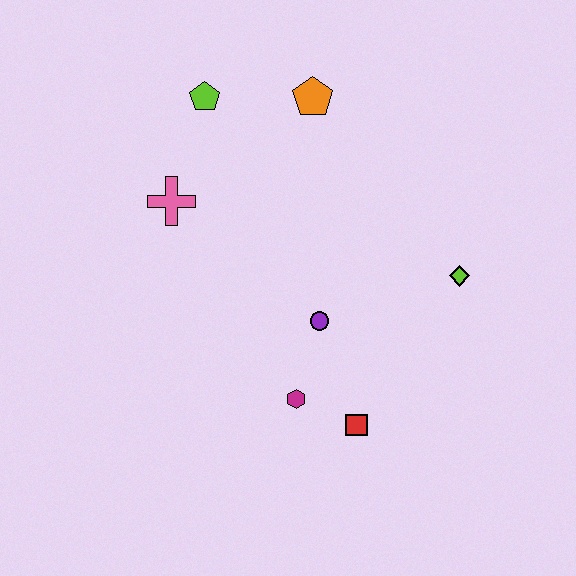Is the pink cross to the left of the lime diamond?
Yes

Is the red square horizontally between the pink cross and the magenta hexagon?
No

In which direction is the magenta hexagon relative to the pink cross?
The magenta hexagon is below the pink cross.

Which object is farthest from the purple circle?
The lime pentagon is farthest from the purple circle.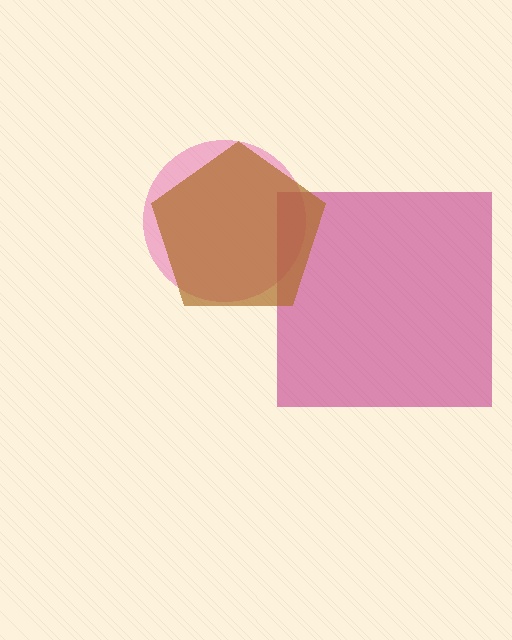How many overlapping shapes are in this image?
There are 3 overlapping shapes in the image.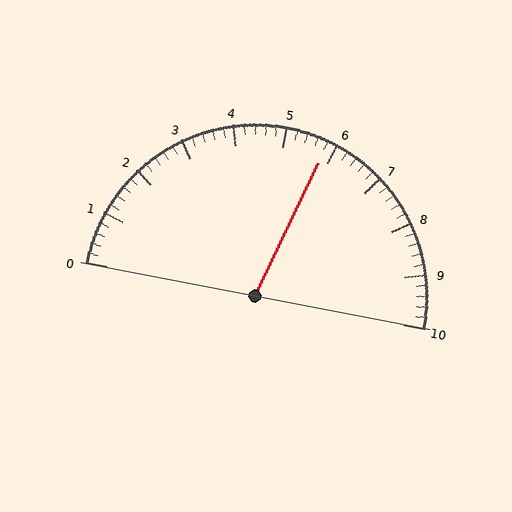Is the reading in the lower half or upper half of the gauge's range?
The reading is in the upper half of the range (0 to 10).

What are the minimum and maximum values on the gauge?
The gauge ranges from 0 to 10.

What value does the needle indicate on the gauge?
The needle indicates approximately 5.8.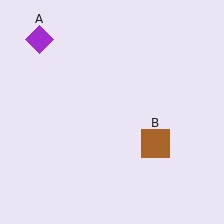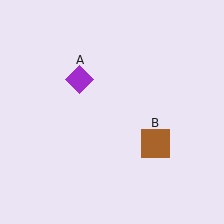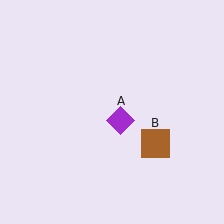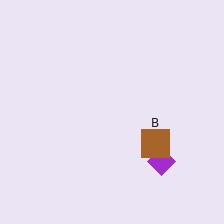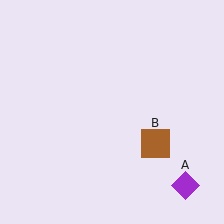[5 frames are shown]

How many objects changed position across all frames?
1 object changed position: purple diamond (object A).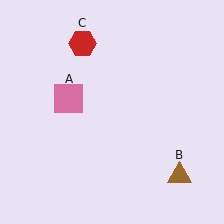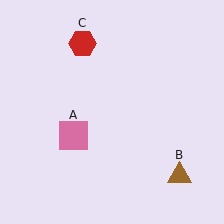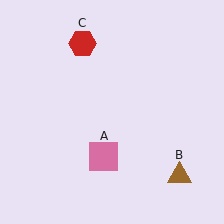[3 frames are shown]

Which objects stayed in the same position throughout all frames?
Brown triangle (object B) and red hexagon (object C) remained stationary.